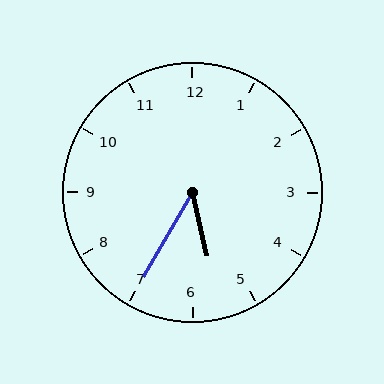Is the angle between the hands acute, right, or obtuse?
It is acute.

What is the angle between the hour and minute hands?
Approximately 42 degrees.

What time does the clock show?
5:35.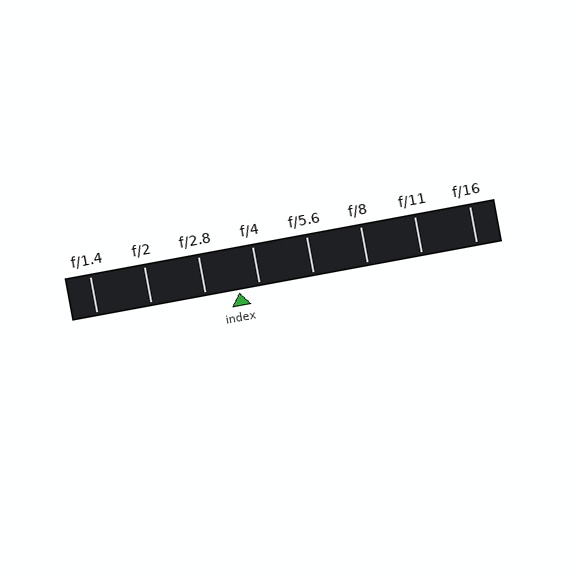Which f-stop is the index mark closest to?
The index mark is closest to f/4.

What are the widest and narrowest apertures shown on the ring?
The widest aperture shown is f/1.4 and the narrowest is f/16.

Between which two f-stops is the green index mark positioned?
The index mark is between f/2.8 and f/4.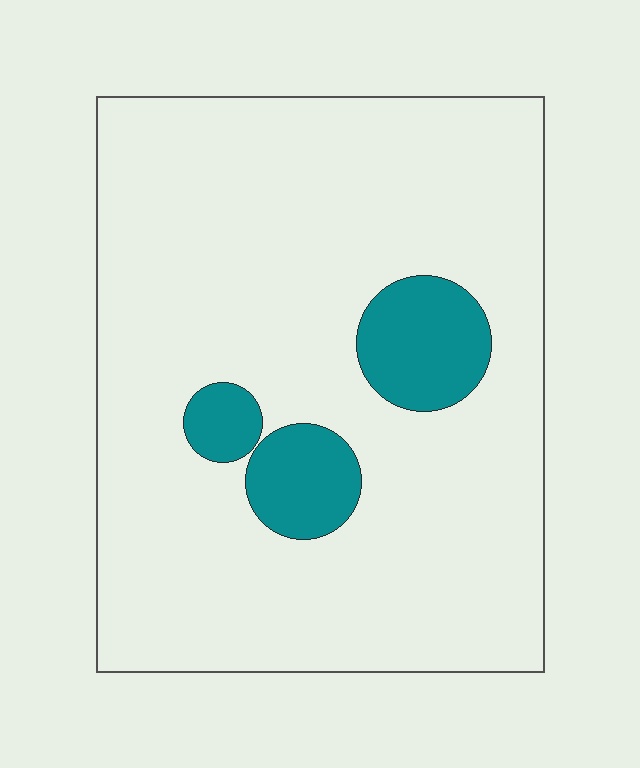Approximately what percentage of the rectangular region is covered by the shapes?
Approximately 10%.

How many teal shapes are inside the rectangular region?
3.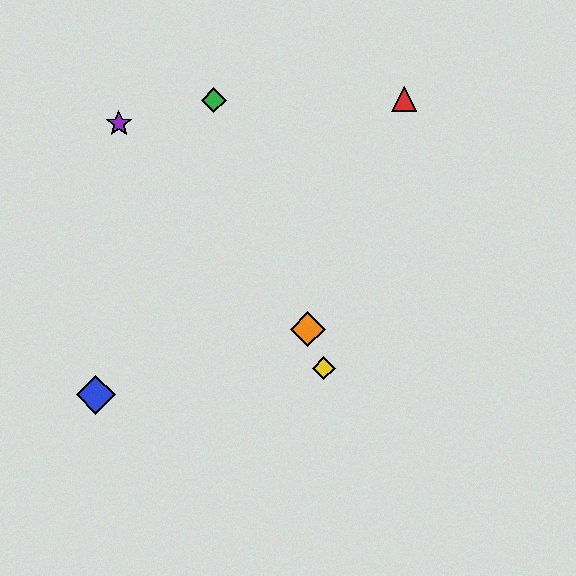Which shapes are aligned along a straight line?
The green diamond, the yellow diamond, the orange diamond are aligned along a straight line.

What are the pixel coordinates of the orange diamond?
The orange diamond is at (308, 329).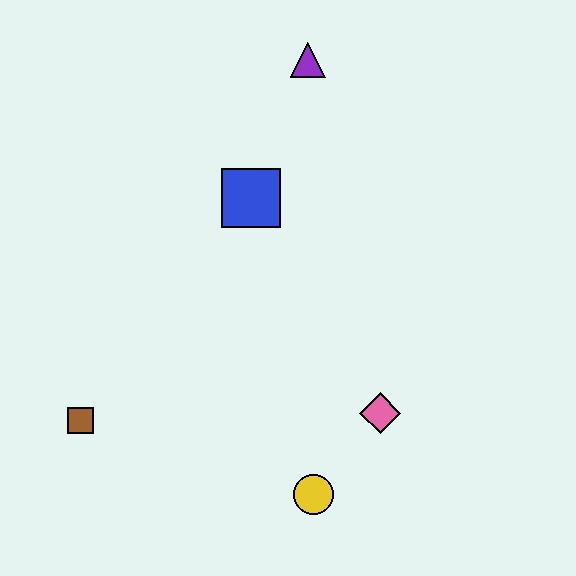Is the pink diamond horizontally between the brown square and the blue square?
No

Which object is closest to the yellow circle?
The pink diamond is closest to the yellow circle.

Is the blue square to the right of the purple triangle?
No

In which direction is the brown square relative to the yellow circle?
The brown square is to the left of the yellow circle.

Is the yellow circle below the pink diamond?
Yes